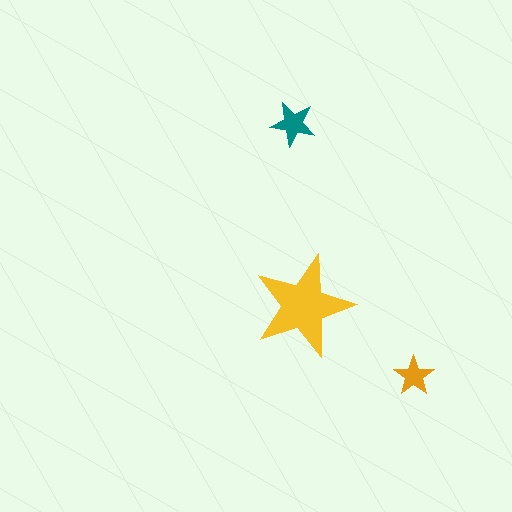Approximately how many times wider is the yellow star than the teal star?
About 2.5 times wider.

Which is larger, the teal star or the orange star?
The teal one.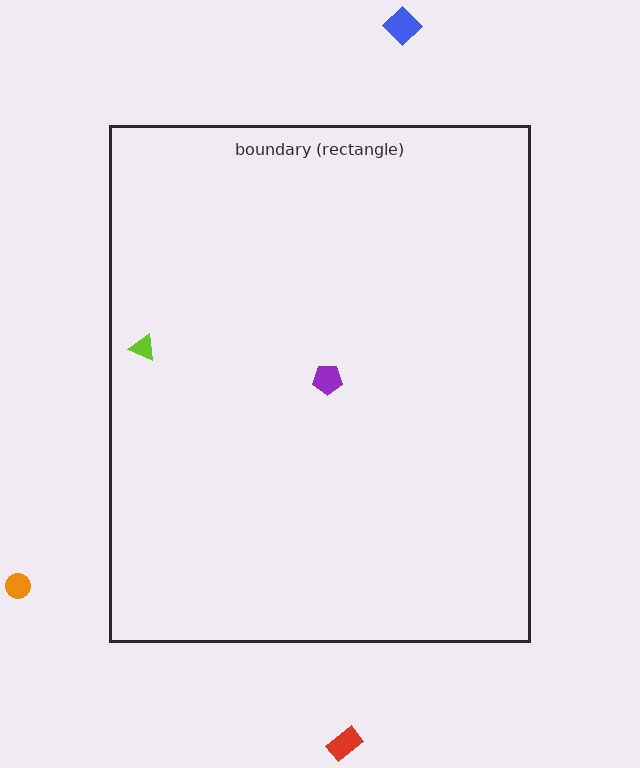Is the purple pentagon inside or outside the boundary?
Inside.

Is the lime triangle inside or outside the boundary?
Inside.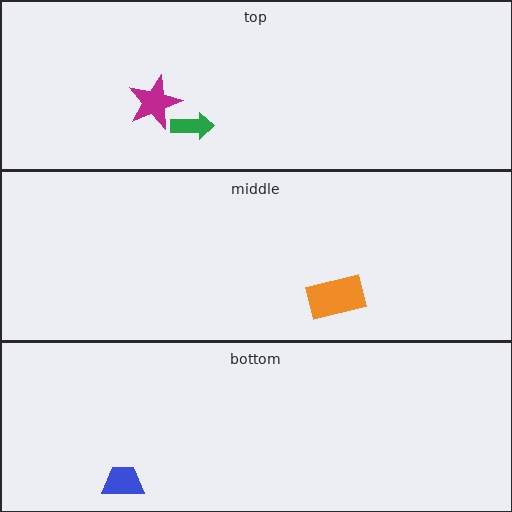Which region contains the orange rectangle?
The middle region.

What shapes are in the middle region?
The orange rectangle.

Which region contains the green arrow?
The top region.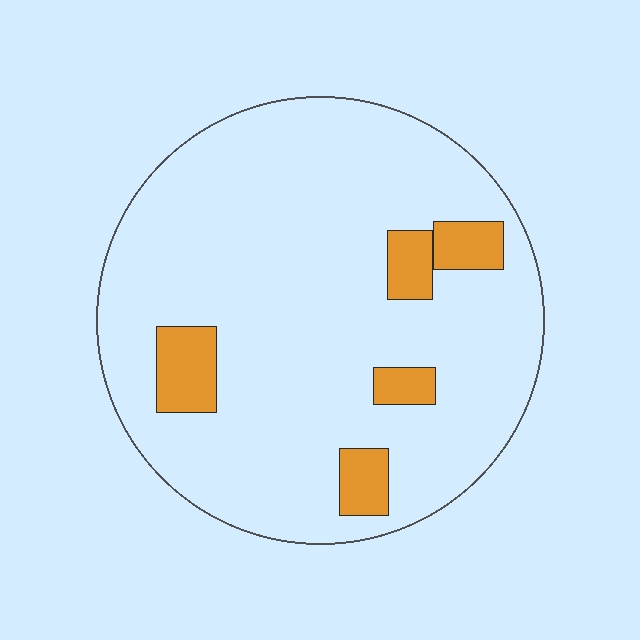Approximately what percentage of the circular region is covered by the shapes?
Approximately 10%.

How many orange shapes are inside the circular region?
5.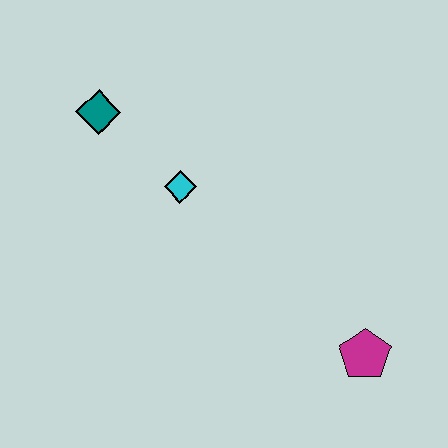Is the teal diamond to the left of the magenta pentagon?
Yes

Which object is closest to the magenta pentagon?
The cyan diamond is closest to the magenta pentagon.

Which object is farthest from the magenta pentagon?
The teal diamond is farthest from the magenta pentagon.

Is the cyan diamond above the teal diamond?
No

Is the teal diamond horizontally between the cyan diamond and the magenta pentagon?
No